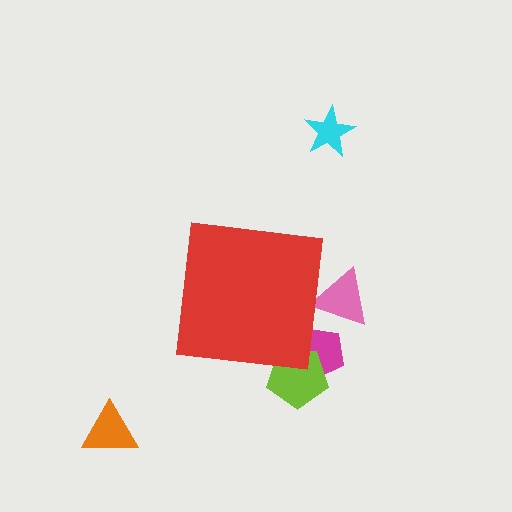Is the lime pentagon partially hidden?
Yes, the lime pentagon is partially hidden behind the red square.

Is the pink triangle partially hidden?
Yes, the pink triangle is partially hidden behind the red square.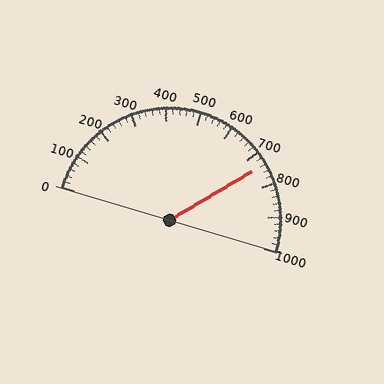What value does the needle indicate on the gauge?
The needle indicates approximately 740.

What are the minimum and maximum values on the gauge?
The gauge ranges from 0 to 1000.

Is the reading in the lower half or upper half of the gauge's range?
The reading is in the upper half of the range (0 to 1000).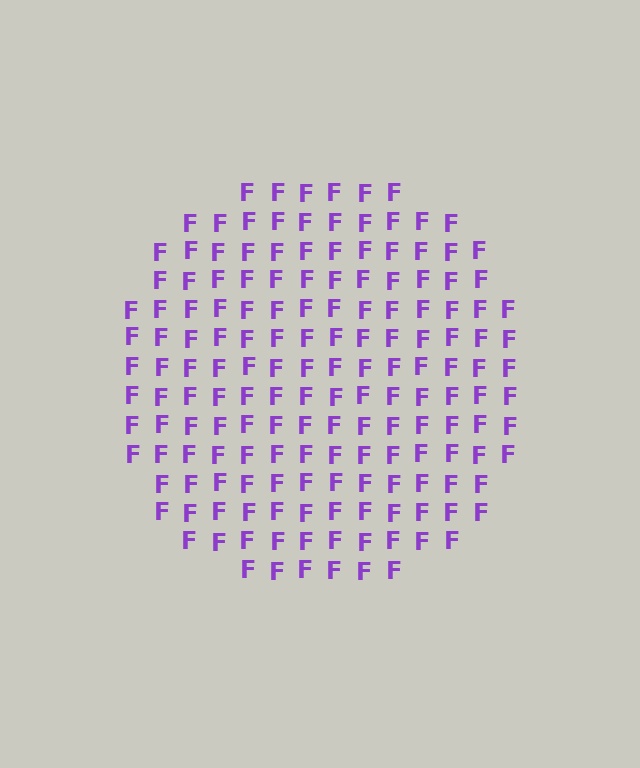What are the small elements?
The small elements are letter F's.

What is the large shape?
The large shape is a circle.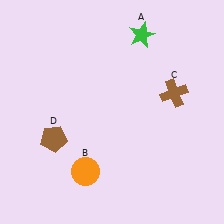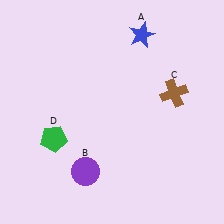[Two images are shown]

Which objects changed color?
A changed from green to blue. B changed from orange to purple. D changed from brown to green.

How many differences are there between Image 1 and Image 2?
There are 3 differences between the two images.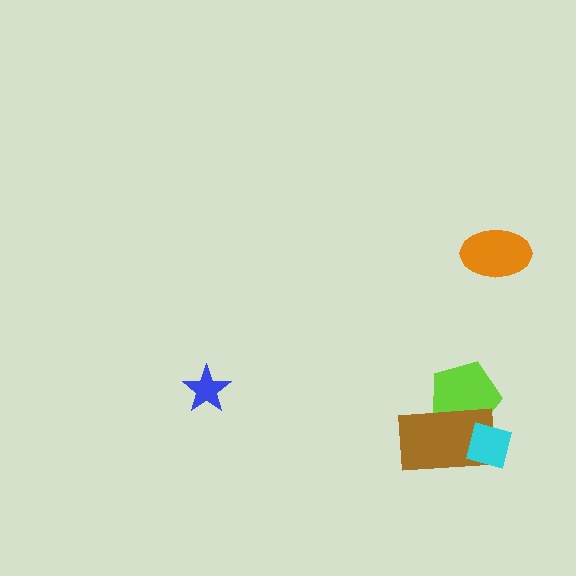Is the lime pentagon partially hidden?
Yes, it is partially covered by another shape.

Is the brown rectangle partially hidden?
Yes, it is partially covered by another shape.